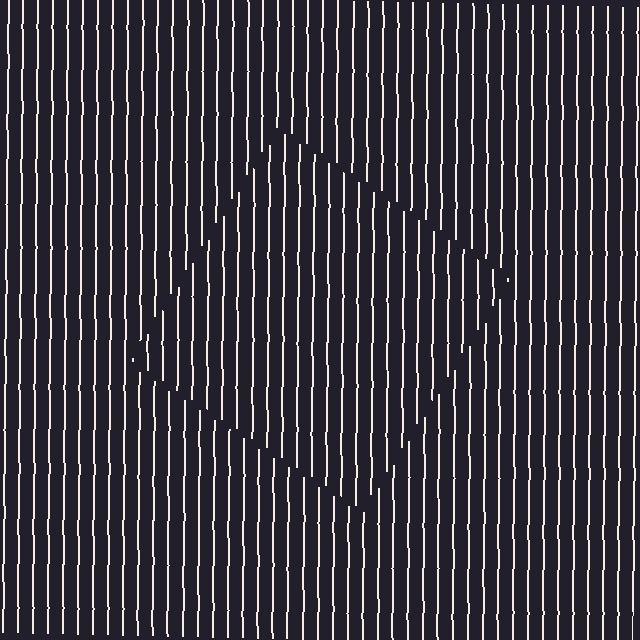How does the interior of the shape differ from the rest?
The interior of the shape contains the same grating, shifted by half a period — the contour is defined by the phase discontinuity where line-ends from the inner and outer gratings abut.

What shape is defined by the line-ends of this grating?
An illusory square. The interior of the shape contains the same grating, shifted by half a period — the contour is defined by the phase discontinuity where line-ends from the inner and outer gratings abut.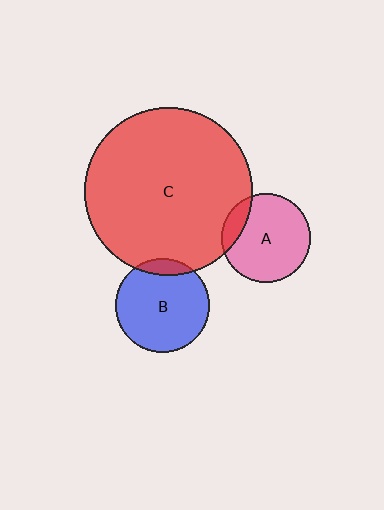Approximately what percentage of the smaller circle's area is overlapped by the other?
Approximately 15%.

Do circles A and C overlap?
Yes.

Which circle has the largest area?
Circle C (red).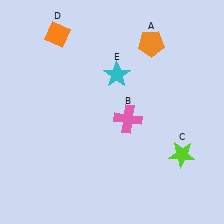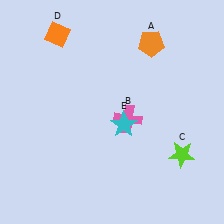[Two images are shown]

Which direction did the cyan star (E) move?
The cyan star (E) moved down.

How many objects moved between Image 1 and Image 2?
1 object moved between the two images.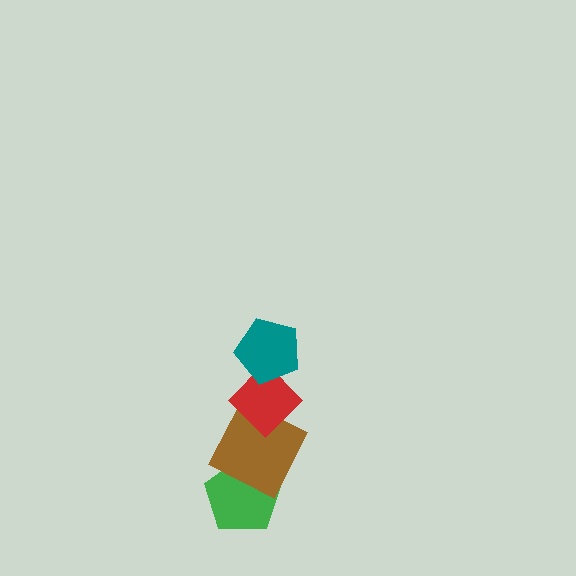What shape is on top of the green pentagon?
The brown square is on top of the green pentagon.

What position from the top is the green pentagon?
The green pentagon is 4th from the top.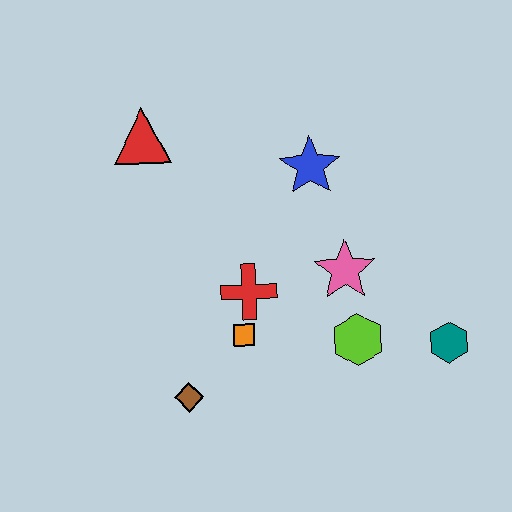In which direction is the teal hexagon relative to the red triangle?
The teal hexagon is to the right of the red triangle.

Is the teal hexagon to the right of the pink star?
Yes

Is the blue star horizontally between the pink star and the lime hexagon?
No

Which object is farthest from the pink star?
The red triangle is farthest from the pink star.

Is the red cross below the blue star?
Yes